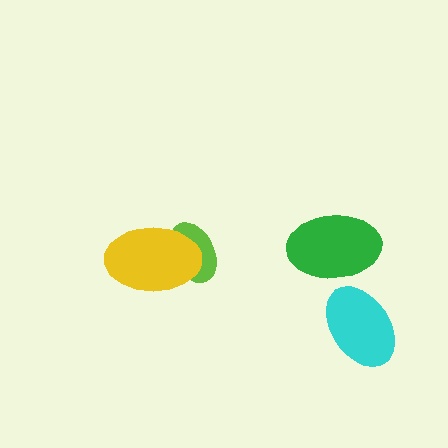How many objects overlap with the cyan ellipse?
0 objects overlap with the cyan ellipse.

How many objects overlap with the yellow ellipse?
1 object overlaps with the yellow ellipse.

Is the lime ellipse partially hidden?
Yes, it is partially covered by another shape.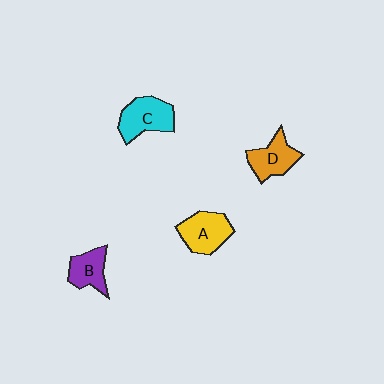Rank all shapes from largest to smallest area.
From largest to smallest: C (cyan), A (yellow), D (orange), B (purple).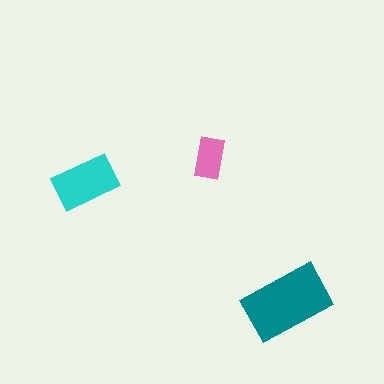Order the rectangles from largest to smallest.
the teal one, the cyan one, the pink one.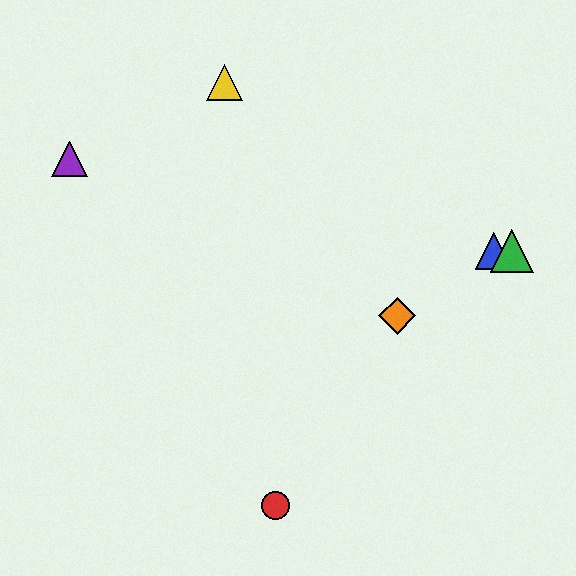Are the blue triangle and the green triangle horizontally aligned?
Yes, both are at y≈251.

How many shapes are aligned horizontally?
2 shapes (the blue triangle, the green triangle) are aligned horizontally.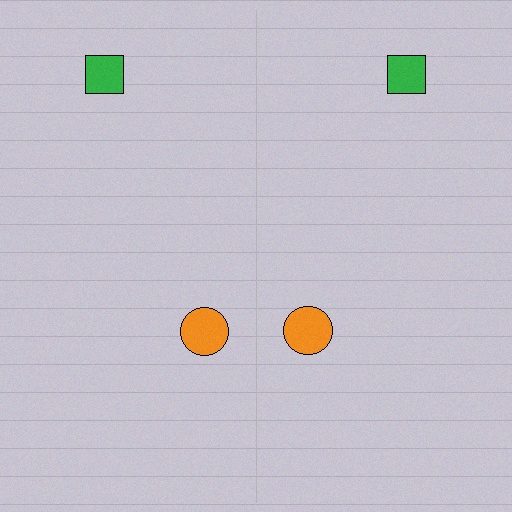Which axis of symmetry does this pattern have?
The pattern has a vertical axis of symmetry running through the center of the image.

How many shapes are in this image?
There are 4 shapes in this image.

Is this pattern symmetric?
Yes, this pattern has bilateral (reflection) symmetry.